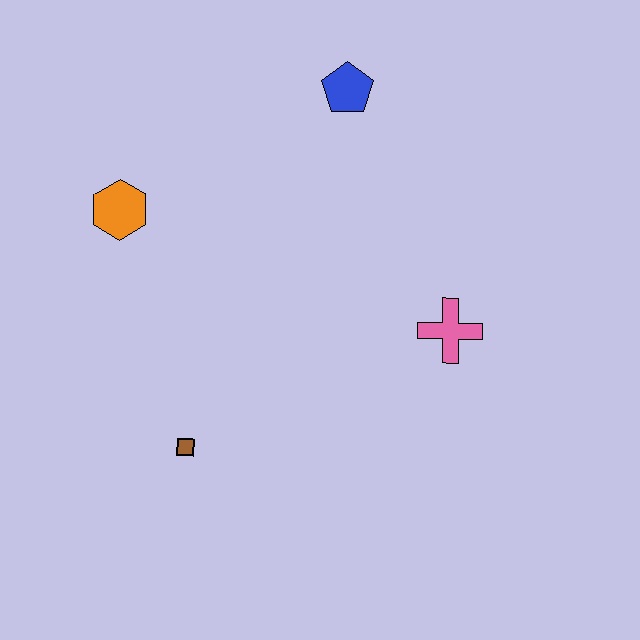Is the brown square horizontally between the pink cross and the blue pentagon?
No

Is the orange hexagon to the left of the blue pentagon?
Yes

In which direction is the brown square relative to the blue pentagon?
The brown square is below the blue pentagon.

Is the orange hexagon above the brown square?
Yes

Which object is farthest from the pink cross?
The orange hexagon is farthest from the pink cross.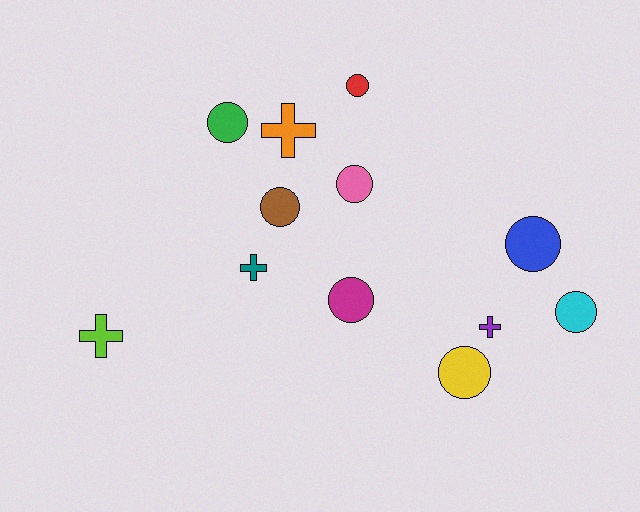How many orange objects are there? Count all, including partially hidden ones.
There is 1 orange object.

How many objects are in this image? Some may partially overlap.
There are 12 objects.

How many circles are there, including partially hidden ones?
There are 8 circles.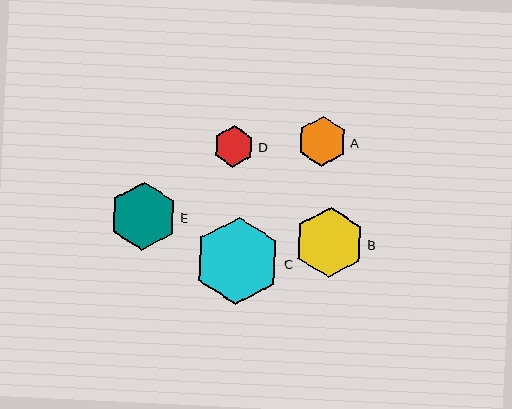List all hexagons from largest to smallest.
From largest to smallest: C, B, E, A, D.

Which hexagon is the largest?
Hexagon C is the largest with a size of approximately 87 pixels.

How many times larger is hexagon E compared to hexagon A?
Hexagon E is approximately 1.4 times the size of hexagon A.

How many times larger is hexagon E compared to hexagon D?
Hexagon E is approximately 1.6 times the size of hexagon D.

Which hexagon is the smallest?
Hexagon D is the smallest with a size of approximately 41 pixels.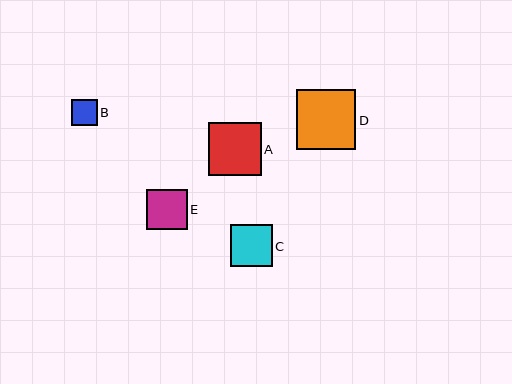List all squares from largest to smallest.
From largest to smallest: D, A, C, E, B.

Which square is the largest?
Square D is the largest with a size of approximately 60 pixels.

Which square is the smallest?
Square B is the smallest with a size of approximately 26 pixels.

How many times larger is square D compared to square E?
Square D is approximately 1.5 times the size of square E.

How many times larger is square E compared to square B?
Square E is approximately 1.6 times the size of square B.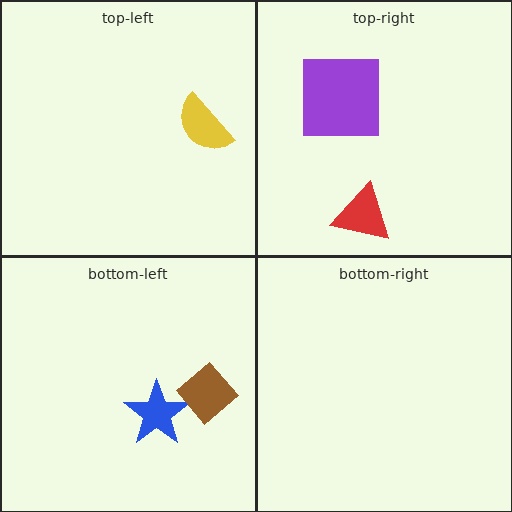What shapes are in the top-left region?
The yellow semicircle.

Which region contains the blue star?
The bottom-left region.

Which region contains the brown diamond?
The bottom-left region.